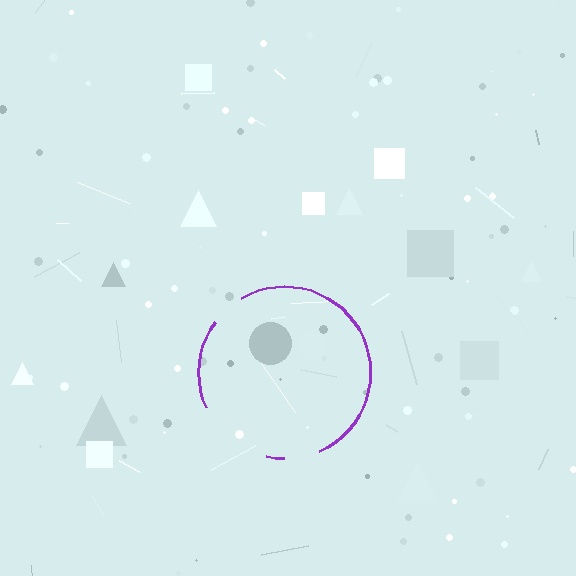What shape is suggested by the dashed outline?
The dashed outline suggests a circle.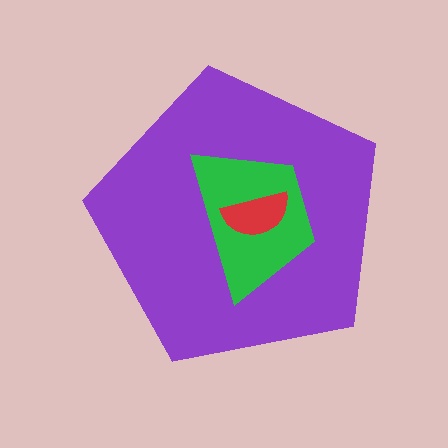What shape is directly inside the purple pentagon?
The green trapezoid.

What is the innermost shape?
The red semicircle.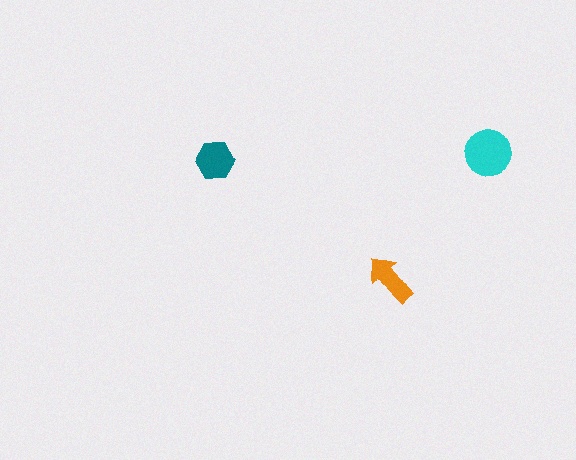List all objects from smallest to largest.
The orange arrow, the teal hexagon, the cyan circle.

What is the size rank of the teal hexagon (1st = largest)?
2nd.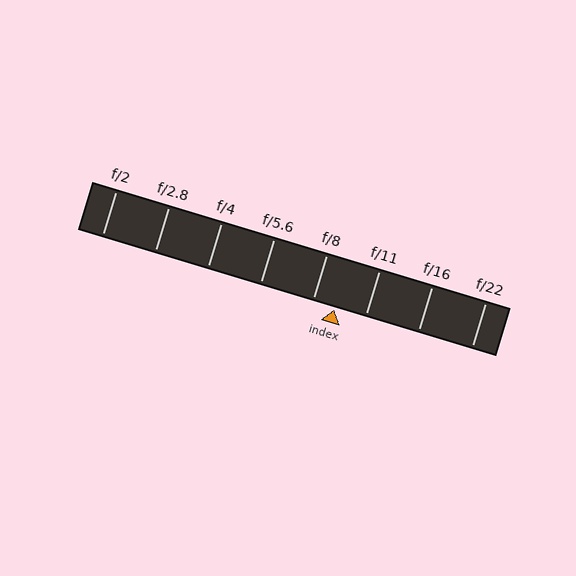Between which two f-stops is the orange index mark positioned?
The index mark is between f/8 and f/11.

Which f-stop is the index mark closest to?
The index mark is closest to f/8.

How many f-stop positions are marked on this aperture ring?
There are 8 f-stop positions marked.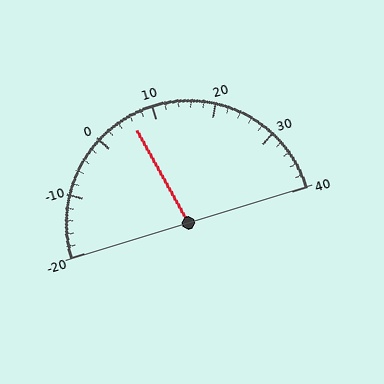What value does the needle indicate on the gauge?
The needle indicates approximately 6.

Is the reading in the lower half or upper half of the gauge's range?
The reading is in the lower half of the range (-20 to 40).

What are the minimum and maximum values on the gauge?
The gauge ranges from -20 to 40.